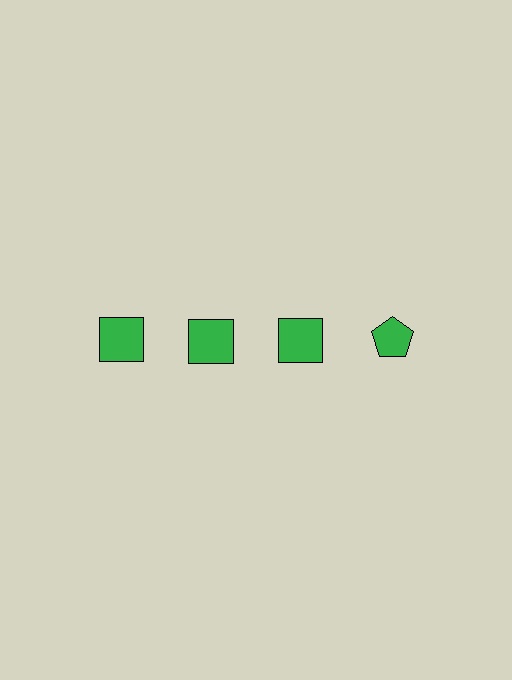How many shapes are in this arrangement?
There are 4 shapes arranged in a grid pattern.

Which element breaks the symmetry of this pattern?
The green pentagon in the top row, second from right column breaks the symmetry. All other shapes are green squares.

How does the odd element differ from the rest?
It has a different shape: pentagon instead of square.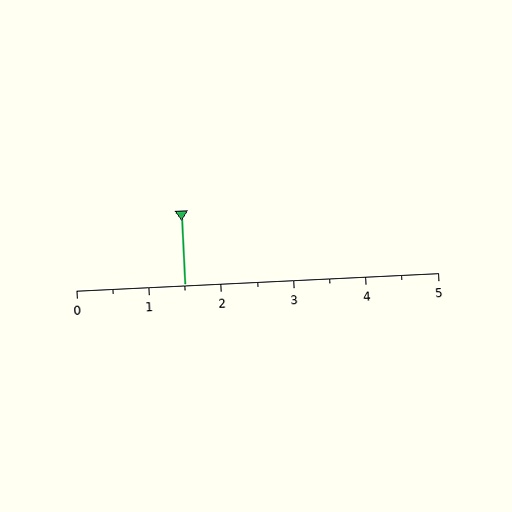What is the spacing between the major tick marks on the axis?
The major ticks are spaced 1 apart.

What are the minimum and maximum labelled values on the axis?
The axis runs from 0 to 5.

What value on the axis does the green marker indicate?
The marker indicates approximately 1.5.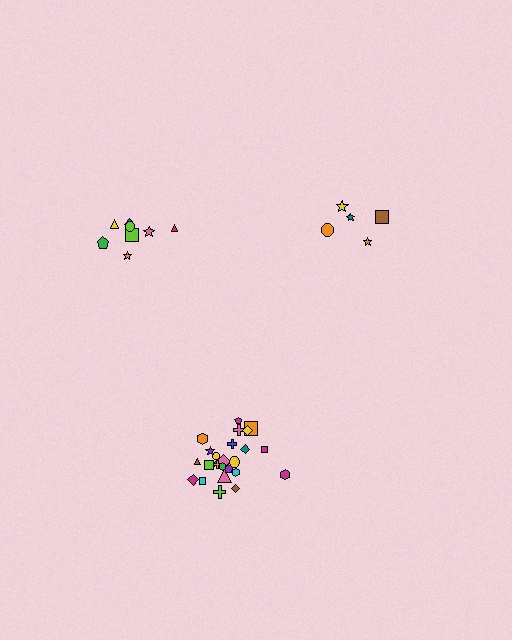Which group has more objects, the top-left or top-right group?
The top-left group.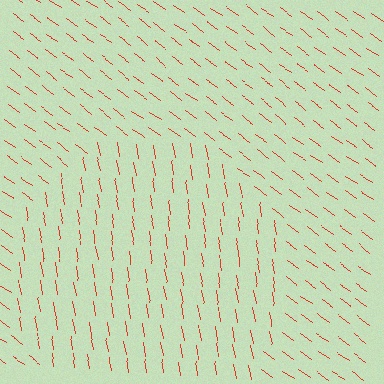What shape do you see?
I see a circle.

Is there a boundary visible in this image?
Yes, there is a texture boundary formed by a change in line orientation.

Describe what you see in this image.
The image is filled with small red line segments. A circle region in the image has lines oriented differently from the surrounding lines, creating a visible texture boundary.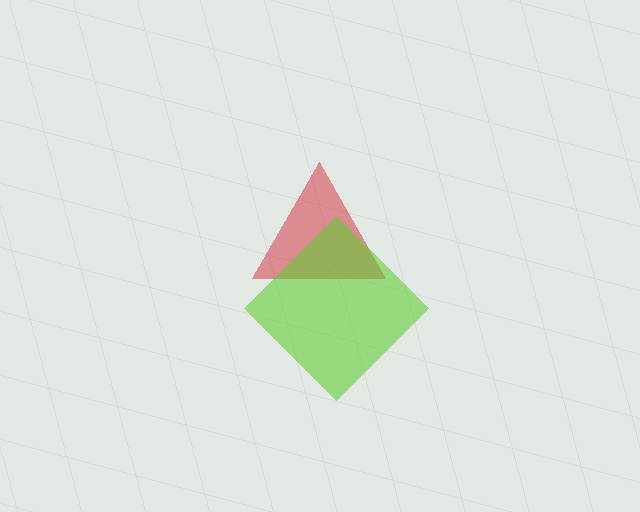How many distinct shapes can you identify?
There are 2 distinct shapes: a red triangle, a lime diamond.